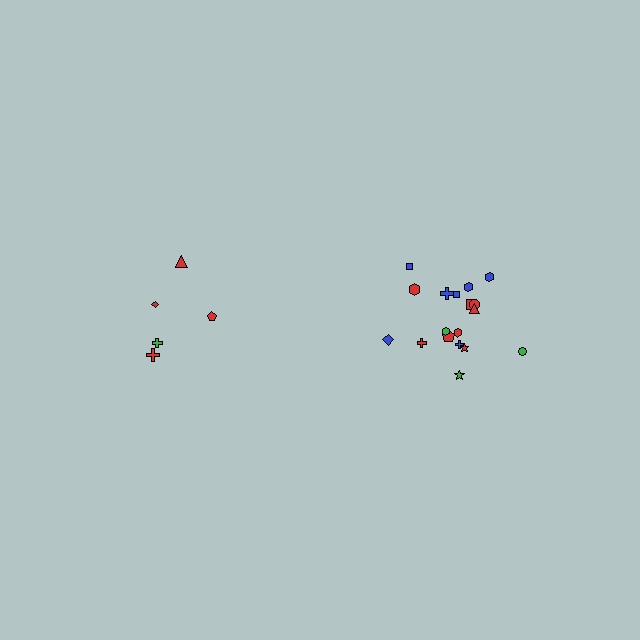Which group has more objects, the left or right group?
The right group.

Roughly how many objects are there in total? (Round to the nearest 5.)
Roughly 25 objects in total.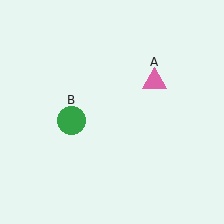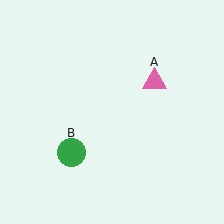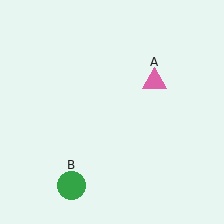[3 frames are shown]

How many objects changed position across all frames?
1 object changed position: green circle (object B).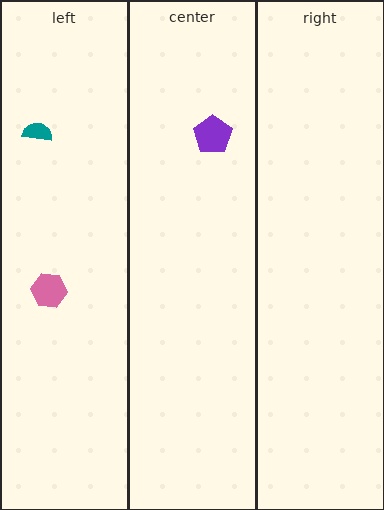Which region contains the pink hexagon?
The left region.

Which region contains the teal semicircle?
The left region.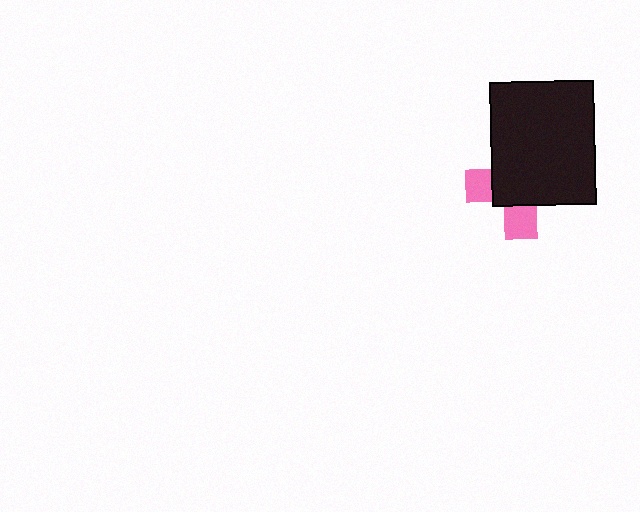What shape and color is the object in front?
The object in front is a black rectangle.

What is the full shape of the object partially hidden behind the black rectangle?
The partially hidden object is a pink cross.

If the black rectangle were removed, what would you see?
You would see the complete pink cross.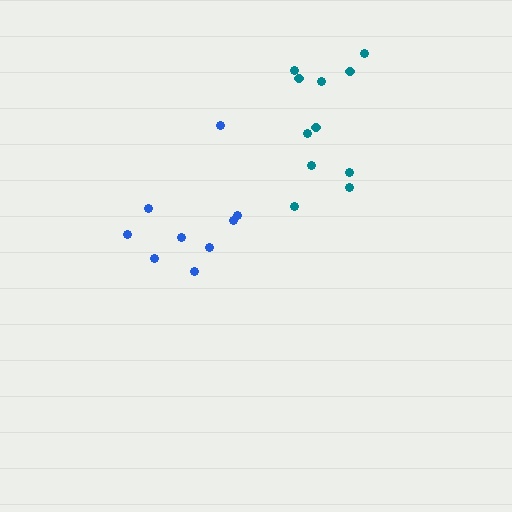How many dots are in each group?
Group 1: 11 dots, Group 2: 9 dots (20 total).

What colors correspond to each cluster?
The clusters are colored: teal, blue.